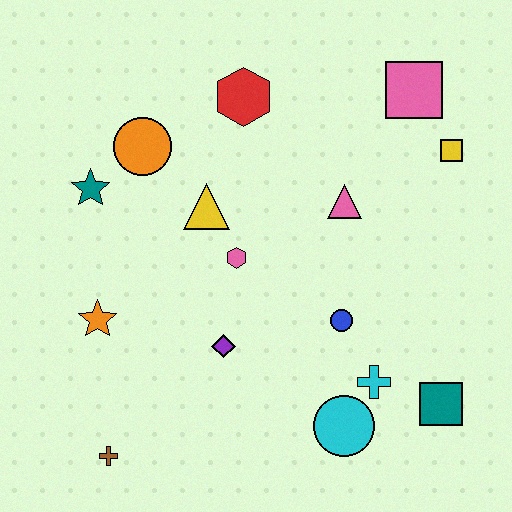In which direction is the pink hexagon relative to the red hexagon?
The pink hexagon is below the red hexagon.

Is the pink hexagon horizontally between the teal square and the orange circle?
Yes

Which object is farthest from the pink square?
The brown cross is farthest from the pink square.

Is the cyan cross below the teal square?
No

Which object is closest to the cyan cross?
The cyan circle is closest to the cyan cross.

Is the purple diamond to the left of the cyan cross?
Yes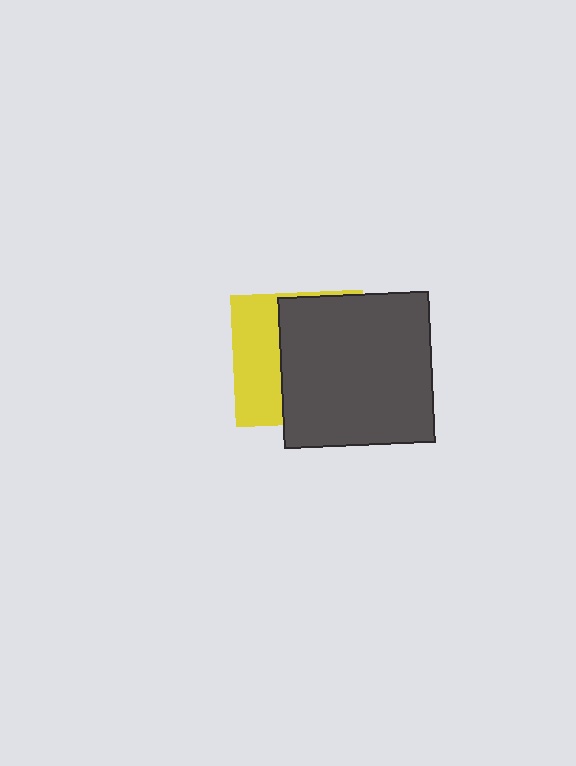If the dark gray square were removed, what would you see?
You would see the complete yellow square.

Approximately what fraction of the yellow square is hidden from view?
Roughly 62% of the yellow square is hidden behind the dark gray square.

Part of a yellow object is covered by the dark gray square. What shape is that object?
It is a square.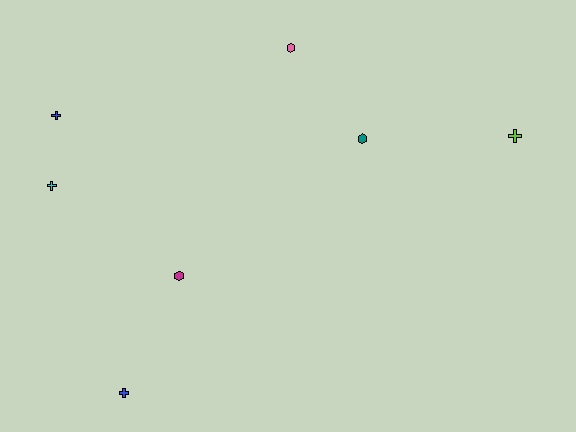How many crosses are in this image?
There are 4 crosses.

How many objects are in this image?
There are 7 objects.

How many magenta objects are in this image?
There is 1 magenta object.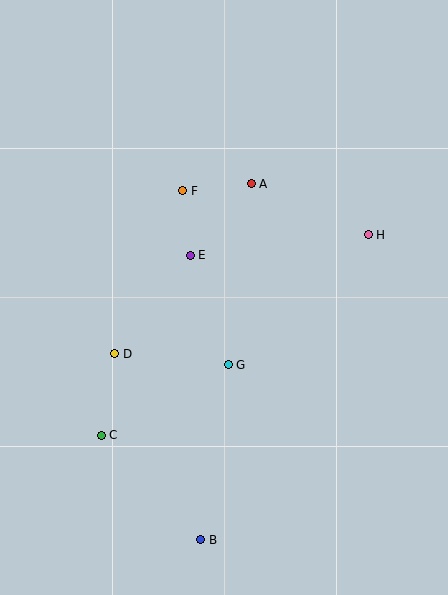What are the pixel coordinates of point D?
Point D is at (115, 354).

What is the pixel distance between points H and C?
The distance between H and C is 334 pixels.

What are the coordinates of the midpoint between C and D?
The midpoint between C and D is at (108, 395).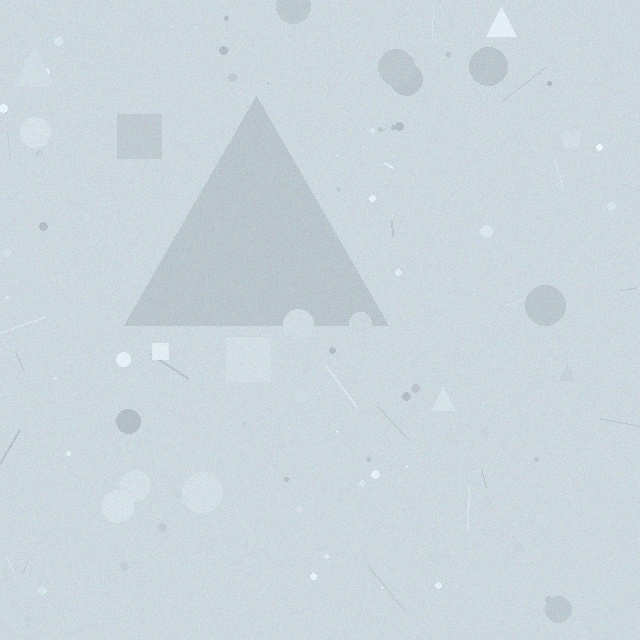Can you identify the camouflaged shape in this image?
The camouflaged shape is a triangle.